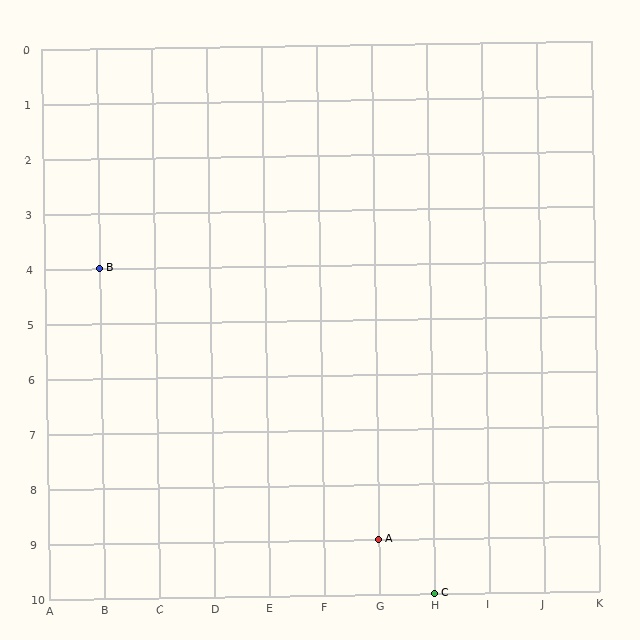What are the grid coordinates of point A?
Point A is at grid coordinates (G, 9).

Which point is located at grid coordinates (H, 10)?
Point C is at (H, 10).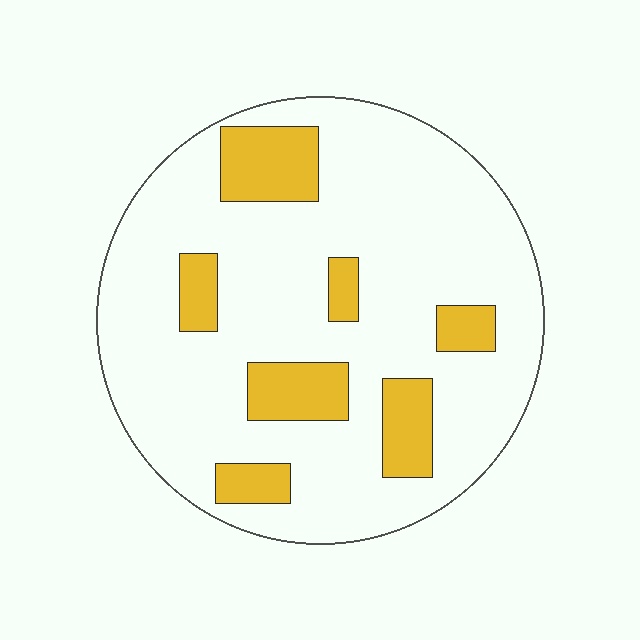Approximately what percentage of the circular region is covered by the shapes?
Approximately 20%.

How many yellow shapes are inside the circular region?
7.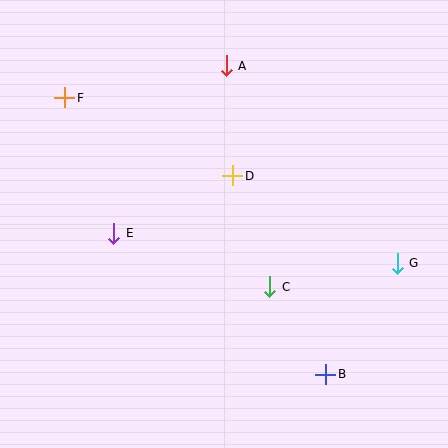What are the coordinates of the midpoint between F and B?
The midpoint between F and B is at (195, 236).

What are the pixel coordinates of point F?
Point F is at (65, 98).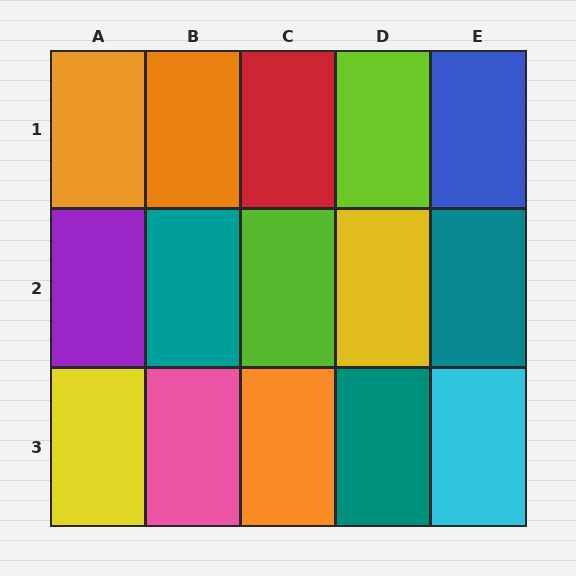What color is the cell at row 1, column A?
Orange.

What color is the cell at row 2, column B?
Teal.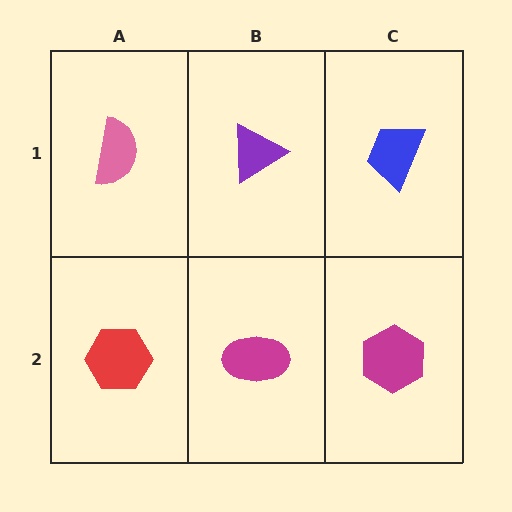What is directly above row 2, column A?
A pink semicircle.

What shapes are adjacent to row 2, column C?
A blue trapezoid (row 1, column C), a magenta ellipse (row 2, column B).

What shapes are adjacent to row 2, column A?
A pink semicircle (row 1, column A), a magenta ellipse (row 2, column B).